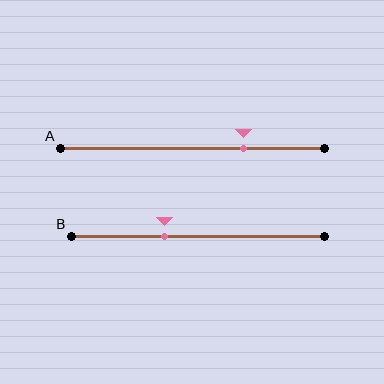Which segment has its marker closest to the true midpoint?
Segment B has its marker closest to the true midpoint.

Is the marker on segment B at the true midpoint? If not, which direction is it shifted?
No, the marker on segment B is shifted to the left by about 13% of the segment length.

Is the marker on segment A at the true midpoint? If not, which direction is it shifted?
No, the marker on segment A is shifted to the right by about 19% of the segment length.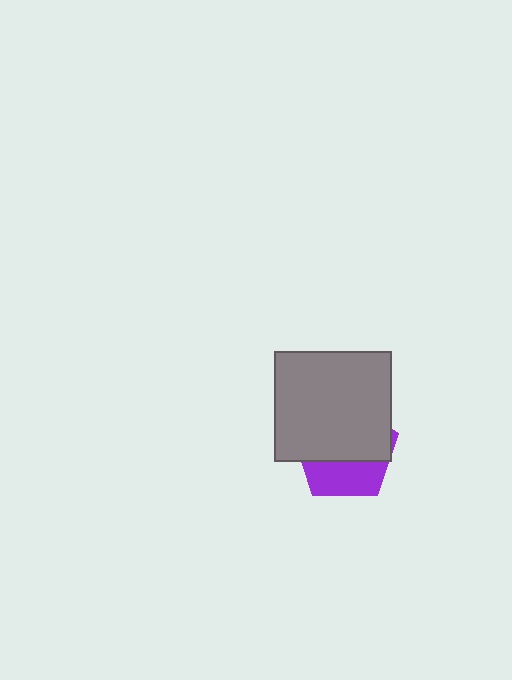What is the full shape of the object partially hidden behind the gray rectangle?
The partially hidden object is a purple pentagon.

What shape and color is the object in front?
The object in front is a gray rectangle.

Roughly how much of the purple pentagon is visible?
A small part of it is visible (roughly 37%).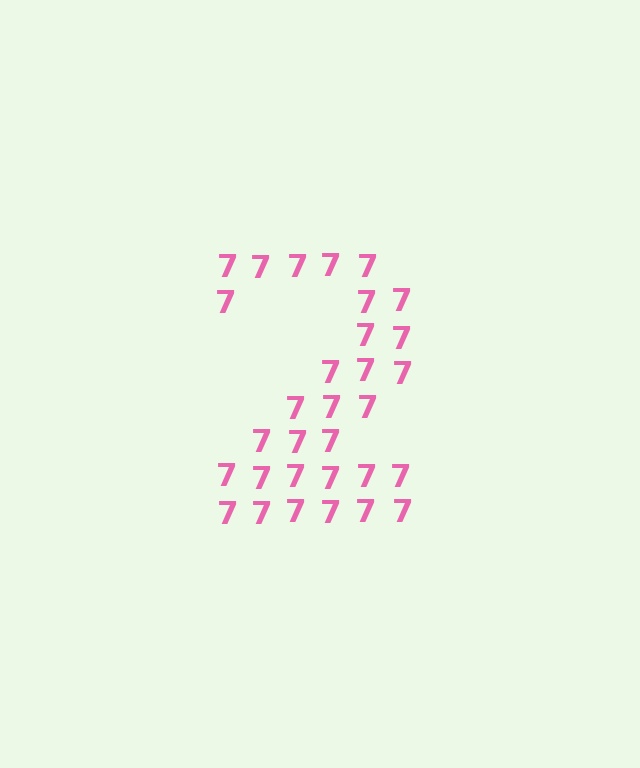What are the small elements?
The small elements are digit 7's.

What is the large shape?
The large shape is the digit 2.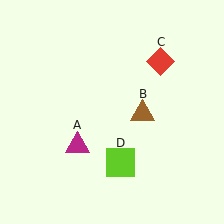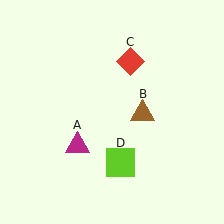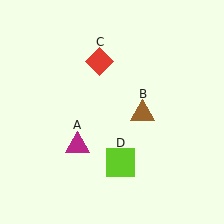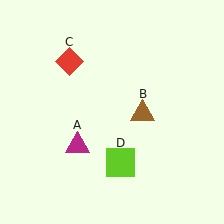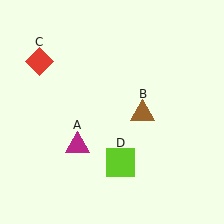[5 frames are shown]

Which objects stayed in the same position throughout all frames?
Magenta triangle (object A) and brown triangle (object B) and lime square (object D) remained stationary.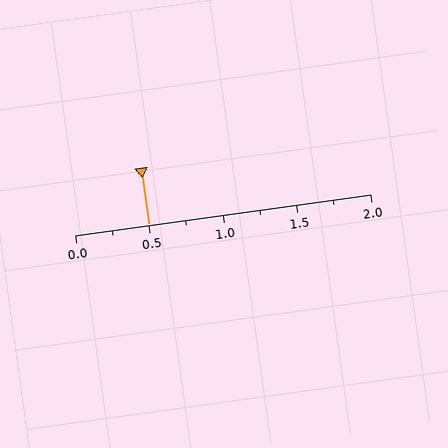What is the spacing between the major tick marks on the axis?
The major ticks are spaced 0.5 apart.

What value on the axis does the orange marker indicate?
The marker indicates approximately 0.5.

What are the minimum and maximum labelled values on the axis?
The axis runs from 0.0 to 2.0.